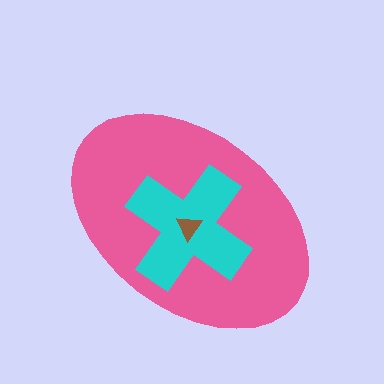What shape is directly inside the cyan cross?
The brown triangle.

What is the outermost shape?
The pink ellipse.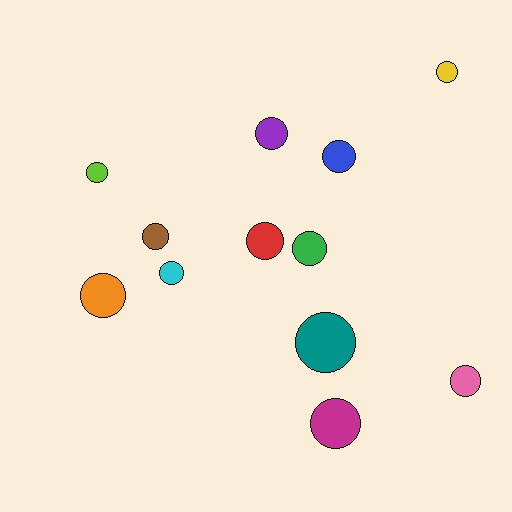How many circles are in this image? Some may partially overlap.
There are 12 circles.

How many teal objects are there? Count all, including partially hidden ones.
There is 1 teal object.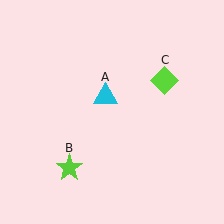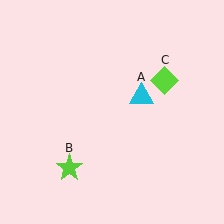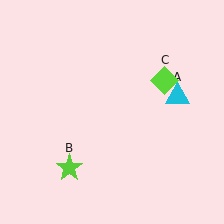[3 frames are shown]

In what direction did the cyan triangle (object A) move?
The cyan triangle (object A) moved right.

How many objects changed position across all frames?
1 object changed position: cyan triangle (object A).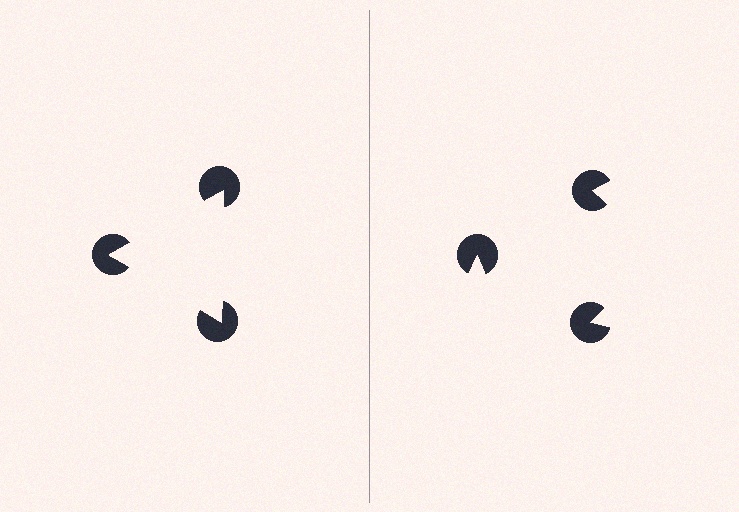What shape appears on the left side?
An illusory triangle.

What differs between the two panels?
The pac-man discs are positioned identically on both sides; only the wedge orientations differ. On the left they align to a triangle; on the right they are misaligned.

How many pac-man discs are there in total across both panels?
6 — 3 on each side.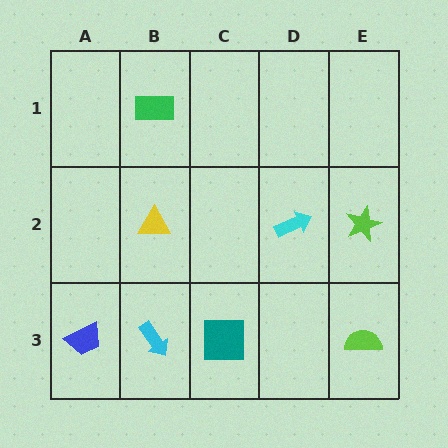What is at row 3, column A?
A blue trapezoid.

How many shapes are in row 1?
1 shape.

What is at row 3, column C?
A teal square.